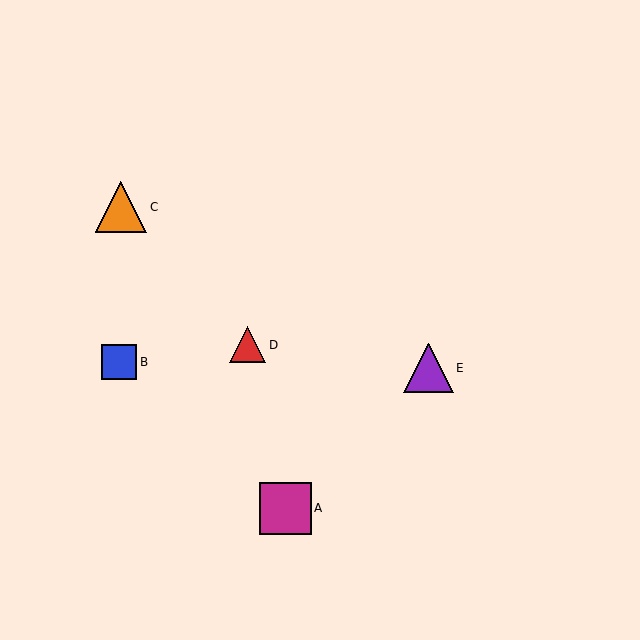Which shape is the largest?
The magenta square (labeled A) is the largest.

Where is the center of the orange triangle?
The center of the orange triangle is at (121, 207).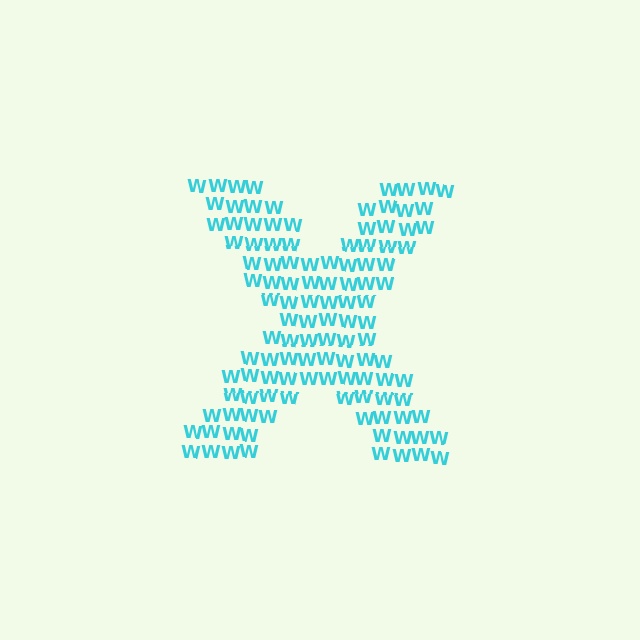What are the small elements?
The small elements are letter W's.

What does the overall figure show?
The overall figure shows the letter X.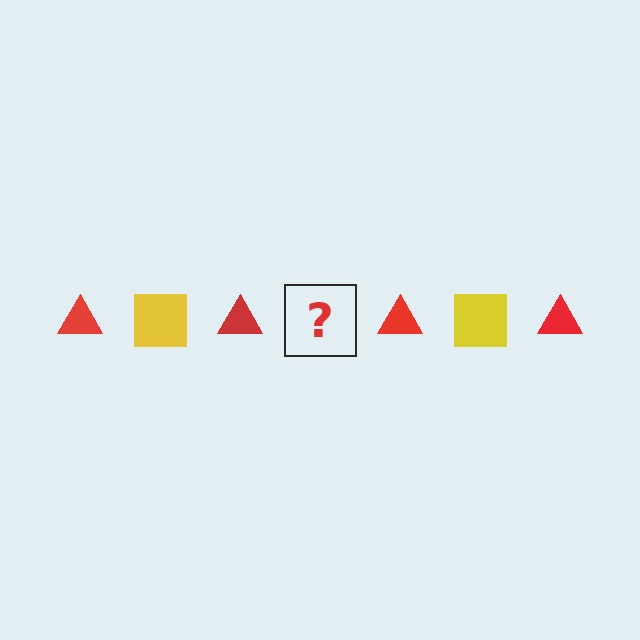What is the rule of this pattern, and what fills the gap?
The rule is that the pattern alternates between red triangle and yellow square. The gap should be filled with a yellow square.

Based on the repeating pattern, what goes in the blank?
The blank should be a yellow square.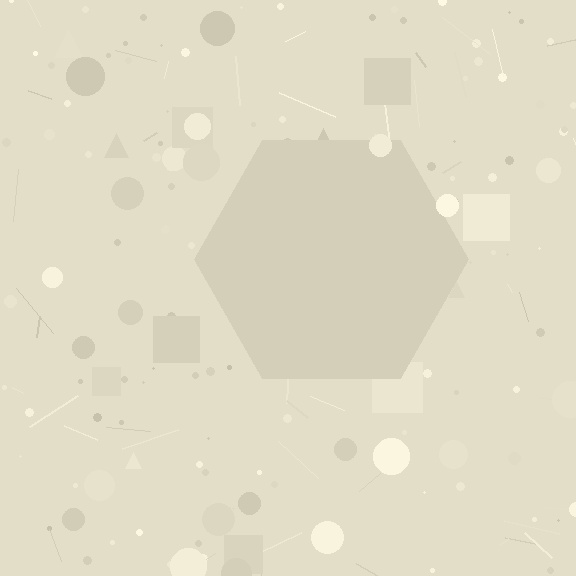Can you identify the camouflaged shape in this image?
The camouflaged shape is a hexagon.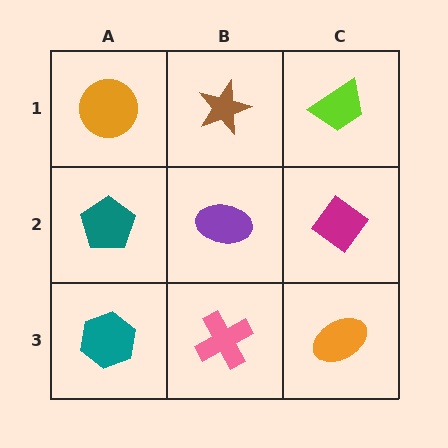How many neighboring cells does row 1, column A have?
2.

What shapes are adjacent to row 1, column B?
A purple ellipse (row 2, column B), an orange circle (row 1, column A), a lime trapezoid (row 1, column C).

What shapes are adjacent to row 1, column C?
A magenta diamond (row 2, column C), a brown star (row 1, column B).